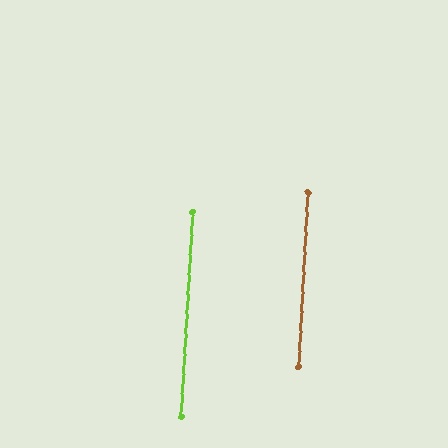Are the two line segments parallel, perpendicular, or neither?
Parallel — their directions differ by only 0.1°.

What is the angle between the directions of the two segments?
Approximately 0 degrees.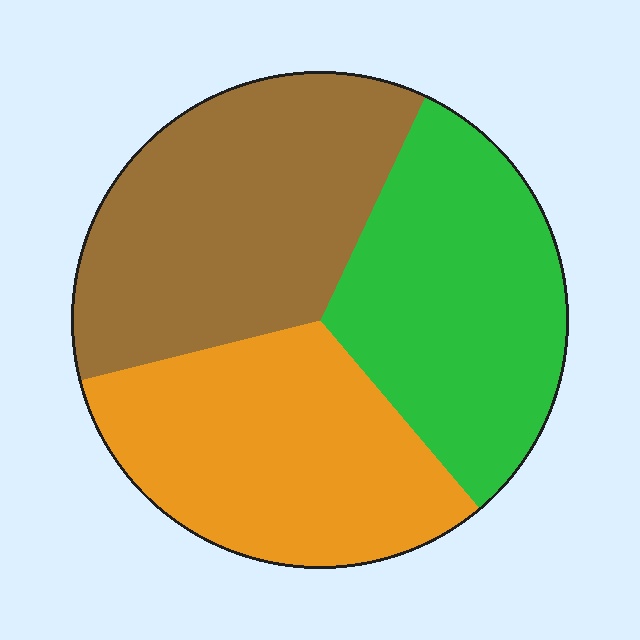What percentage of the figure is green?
Green covers roughly 30% of the figure.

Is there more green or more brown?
Brown.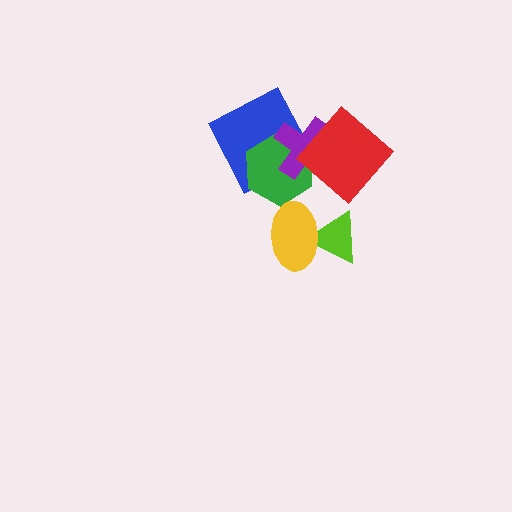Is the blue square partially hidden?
Yes, it is partially covered by another shape.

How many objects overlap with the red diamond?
2 objects overlap with the red diamond.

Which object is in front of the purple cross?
The red diamond is in front of the purple cross.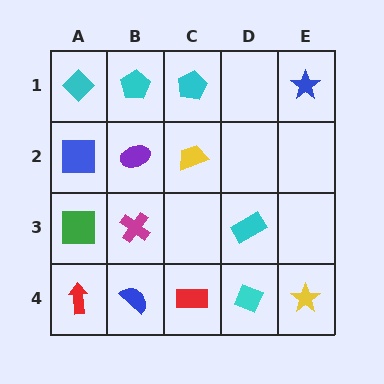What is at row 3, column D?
A cyan rectangle.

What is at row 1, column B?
A cyan pentagon.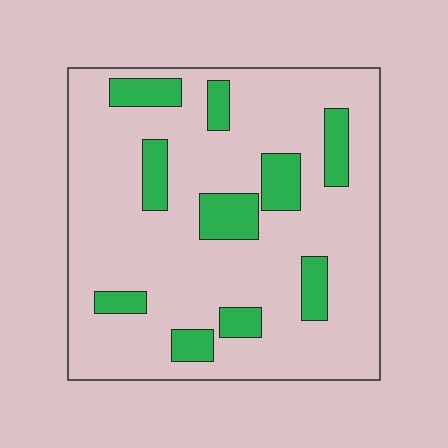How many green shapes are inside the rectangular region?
10.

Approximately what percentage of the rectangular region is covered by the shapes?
Approximately 20%.